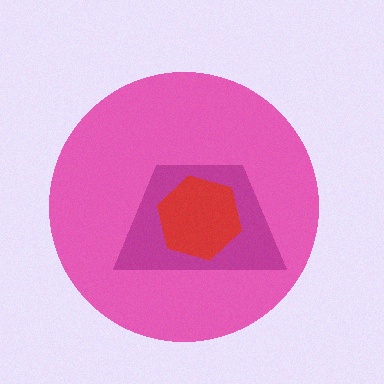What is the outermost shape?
The pink circle.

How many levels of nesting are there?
3.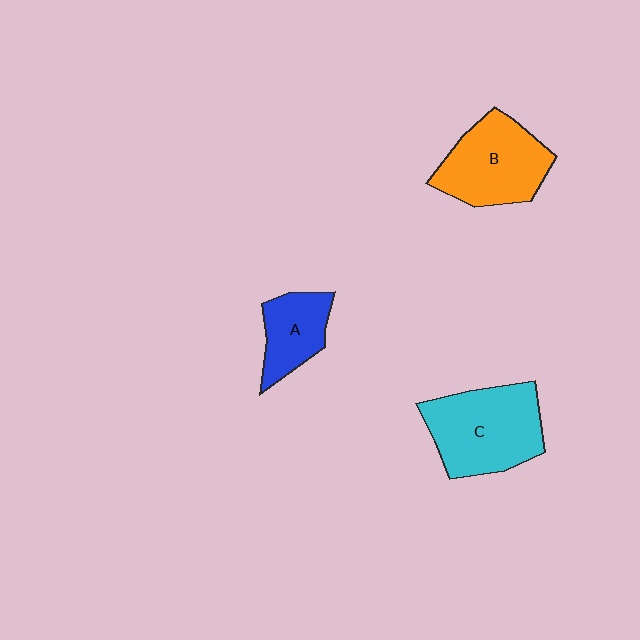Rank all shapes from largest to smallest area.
From largest to smallest: C (cyan), B (orange), A (blue).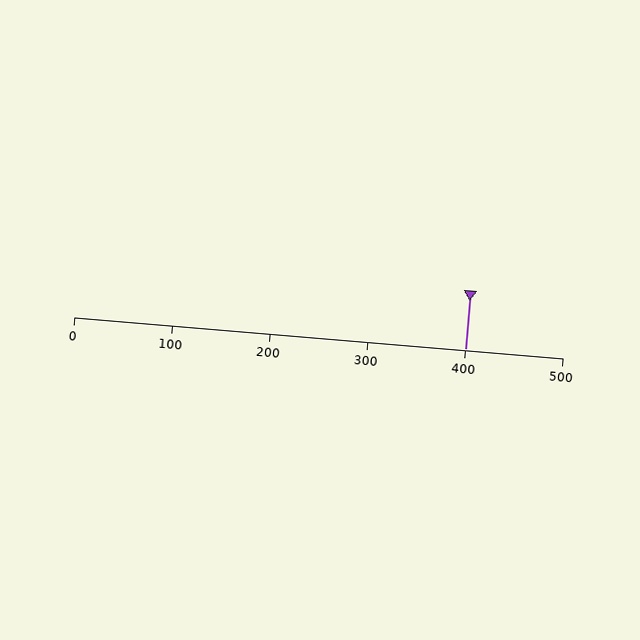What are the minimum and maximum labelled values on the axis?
The axis runs from 0 to 500.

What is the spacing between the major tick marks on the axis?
The major ticks are spaced 100 apart.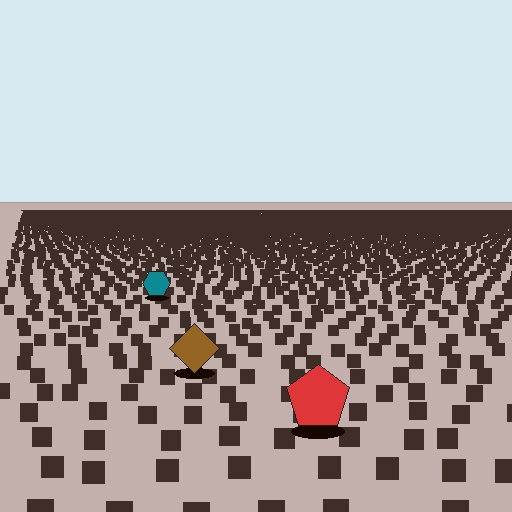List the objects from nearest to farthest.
From nearest to farthest: the red pentagon, the brown diamond, the teal hexagon.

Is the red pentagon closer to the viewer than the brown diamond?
Yes. The red pentagon is closer — you can tell from the texture gradient: the ground texture is coarser near it.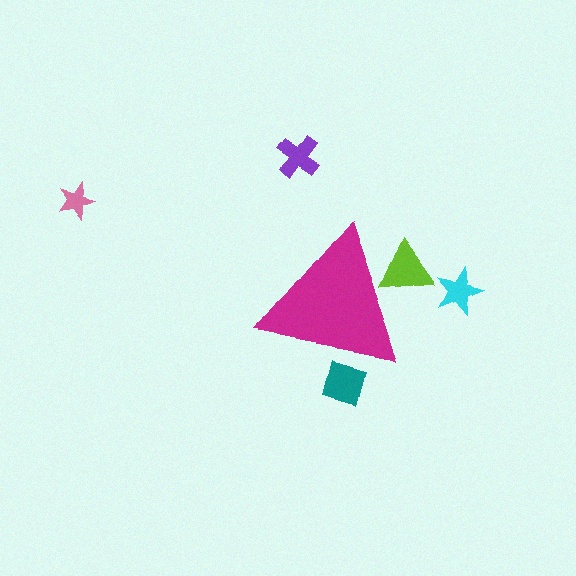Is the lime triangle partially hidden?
Yes, the lime triangle is partially hidden behind the magenta triangle.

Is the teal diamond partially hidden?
Yes, the teal diamond is partially hidden behind the magenta triangle.